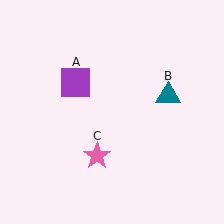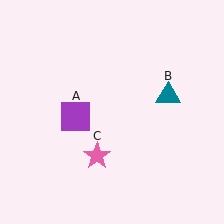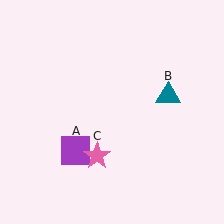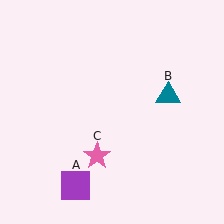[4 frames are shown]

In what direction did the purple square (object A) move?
The purple square (object A) moved down.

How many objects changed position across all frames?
1 object changed position: purple square (object A).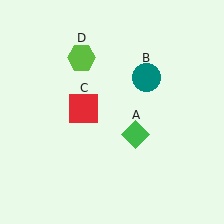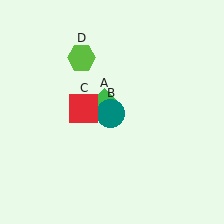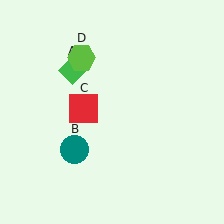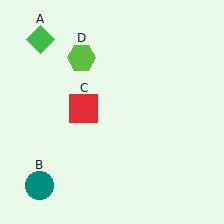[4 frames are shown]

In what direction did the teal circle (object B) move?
The teal circle (object B) moved down and to the left.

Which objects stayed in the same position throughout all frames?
Red square (object C) and lime hexagon (object D) remained stationary.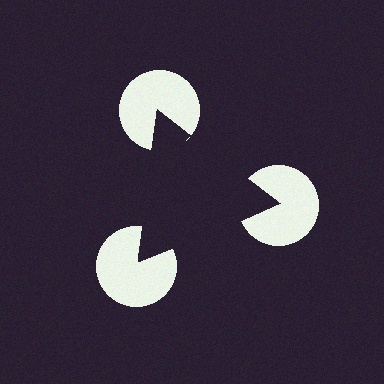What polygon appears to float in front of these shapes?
An illusory triangle — its edges are inferred from the aligned wedge cuts in the pac-man discs, not physically drawn.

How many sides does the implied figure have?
3 sides.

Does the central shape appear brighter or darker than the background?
It typically appears slightly darker than the background, even though no actual brightness change is drawn.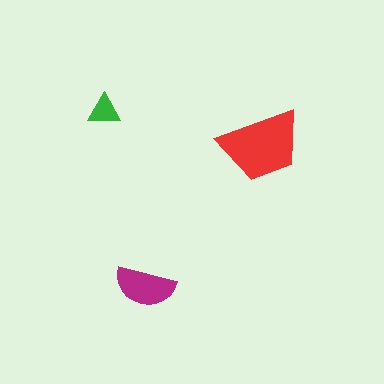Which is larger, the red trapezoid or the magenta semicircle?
The red trapezoid.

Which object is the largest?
The red trapezoid.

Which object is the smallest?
The green triangle.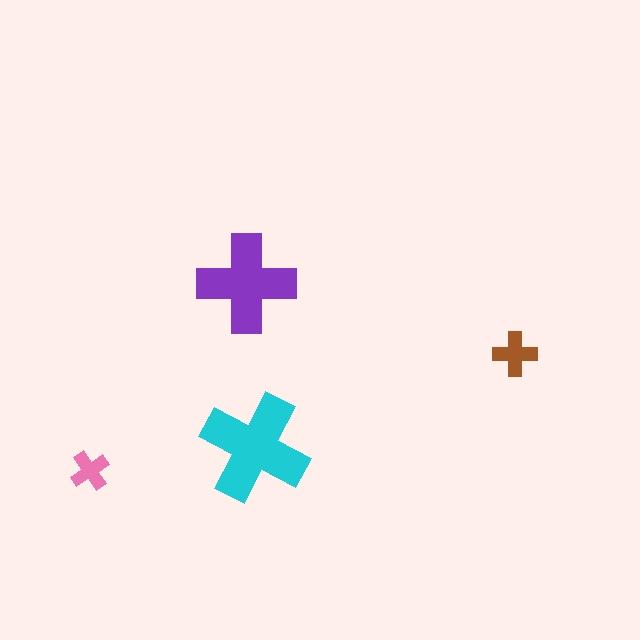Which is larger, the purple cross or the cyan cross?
The cyan one.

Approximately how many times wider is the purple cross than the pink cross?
About 2.5 times wider.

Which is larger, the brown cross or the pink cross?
The brown one.